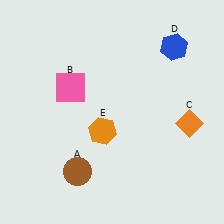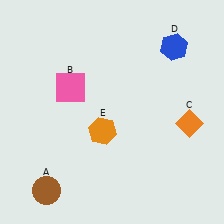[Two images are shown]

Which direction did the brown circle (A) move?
The brown circle (A) moved left.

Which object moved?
The brown circle (A) moved left.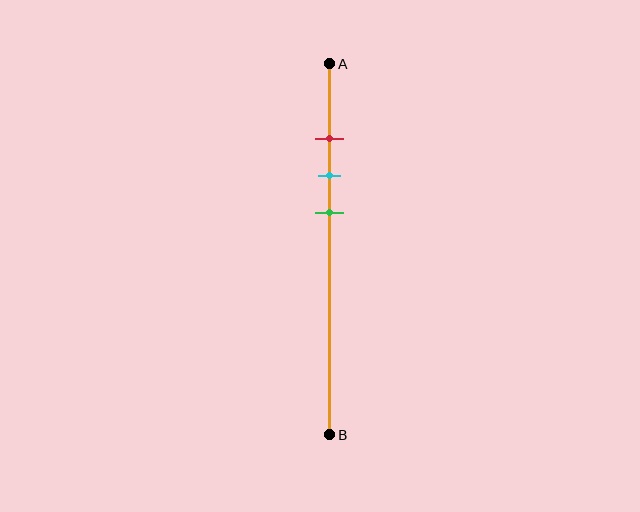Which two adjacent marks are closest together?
The red and cyan marks are the closest adjacent pair.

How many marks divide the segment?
There are 3 marks dividing the segment.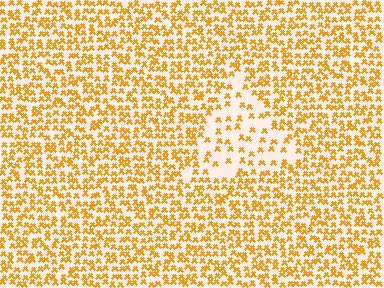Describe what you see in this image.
The image contains small orange elements arranged at two different densities. A triangle-shaped region is visible where the elements are less densely packed than the surrounding area.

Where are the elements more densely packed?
The elements are more densely packed outside the triangle boundary.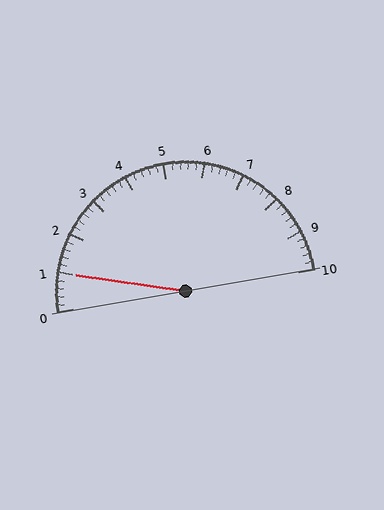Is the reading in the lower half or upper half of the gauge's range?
The reading is in the lower half of the range (0 to 10).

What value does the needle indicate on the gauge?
The needle indicates approximately 1.0.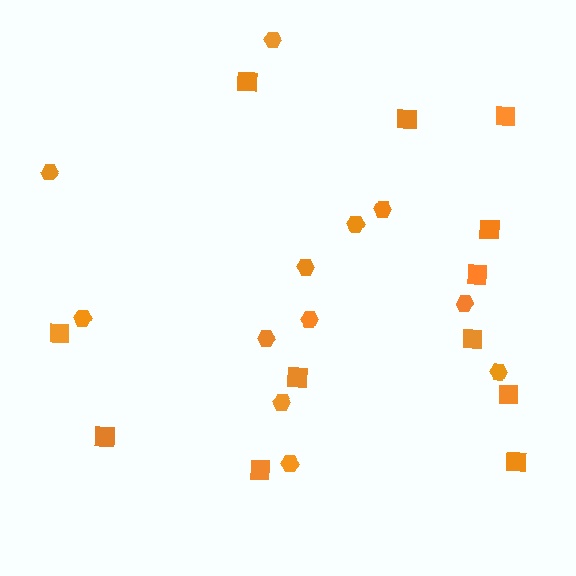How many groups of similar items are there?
There are 2 groups: one group of squares (12) and one group of hexagons (12).